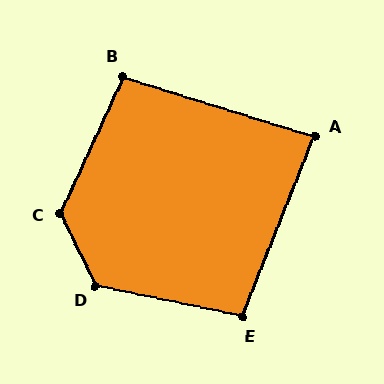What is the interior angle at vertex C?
Approximately 128 degrees (obtuse).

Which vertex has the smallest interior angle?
A, at approximately 86 degrees.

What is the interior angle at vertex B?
Approximately 98 degrees (obtuse).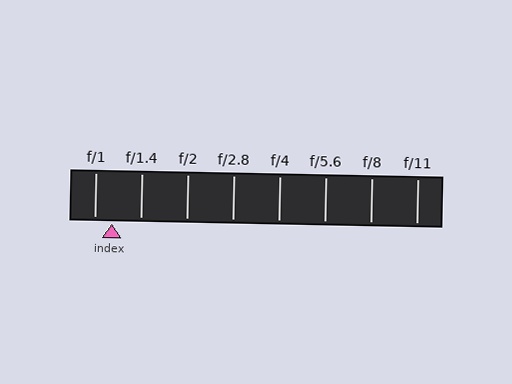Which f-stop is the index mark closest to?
The index mark is closest to f/1.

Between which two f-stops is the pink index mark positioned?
The index mark is between f/1 and f/1.4.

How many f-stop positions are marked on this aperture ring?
There are 8 f-stop positions marked.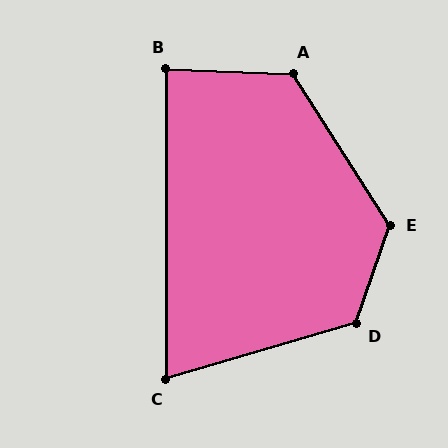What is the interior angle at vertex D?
Approximately 125 degrees (obtuse).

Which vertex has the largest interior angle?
E, at approximately 129 degrees.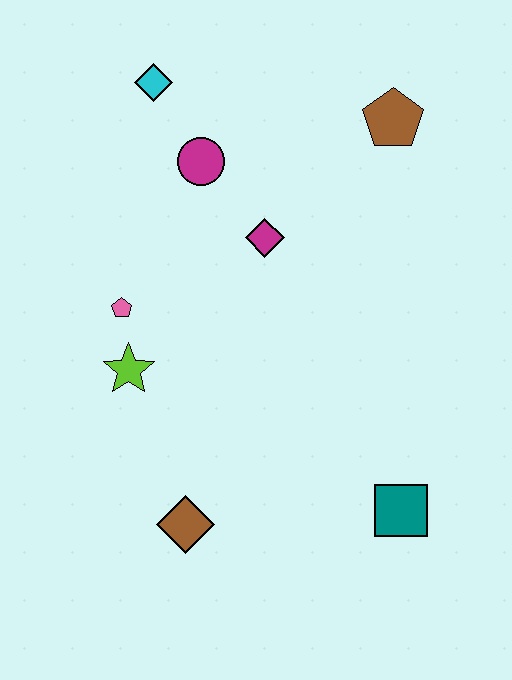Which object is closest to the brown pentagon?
The magenta diamond is closest to the brown pentagon.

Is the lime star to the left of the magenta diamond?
Yes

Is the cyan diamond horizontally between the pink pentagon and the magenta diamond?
Yes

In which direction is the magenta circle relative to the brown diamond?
The magenta circle is above the brown diamond.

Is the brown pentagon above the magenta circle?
Yes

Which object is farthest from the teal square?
The cyan diamond is farthest from the teal square.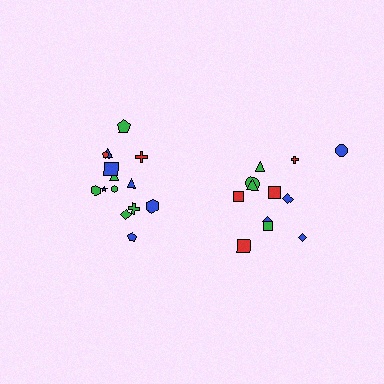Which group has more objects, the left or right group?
The left group.